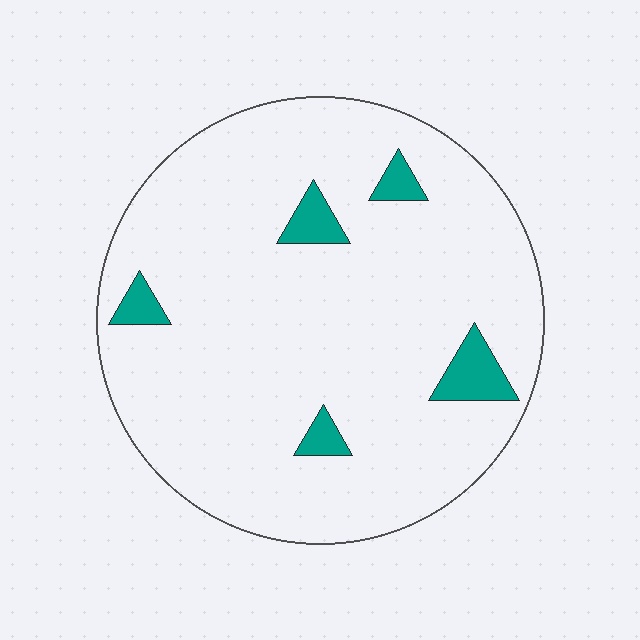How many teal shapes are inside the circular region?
5.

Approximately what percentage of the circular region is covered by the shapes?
Approximately 5%.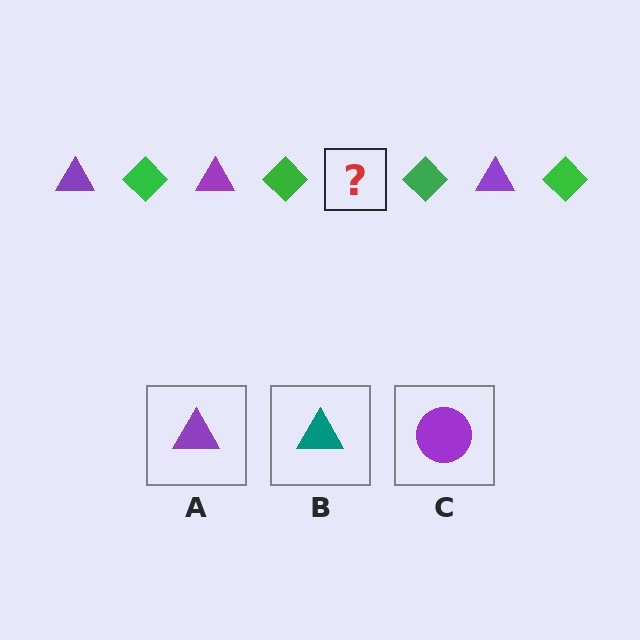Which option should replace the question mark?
Option A.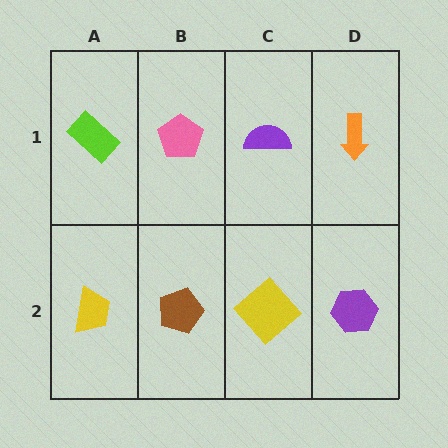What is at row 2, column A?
A yellow trapezoid.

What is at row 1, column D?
An orange arrow.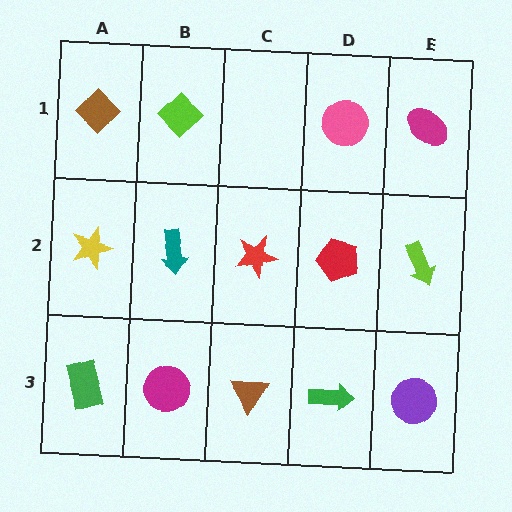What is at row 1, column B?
A lime diamond.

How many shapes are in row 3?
5 shapes.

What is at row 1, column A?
A brown diamond.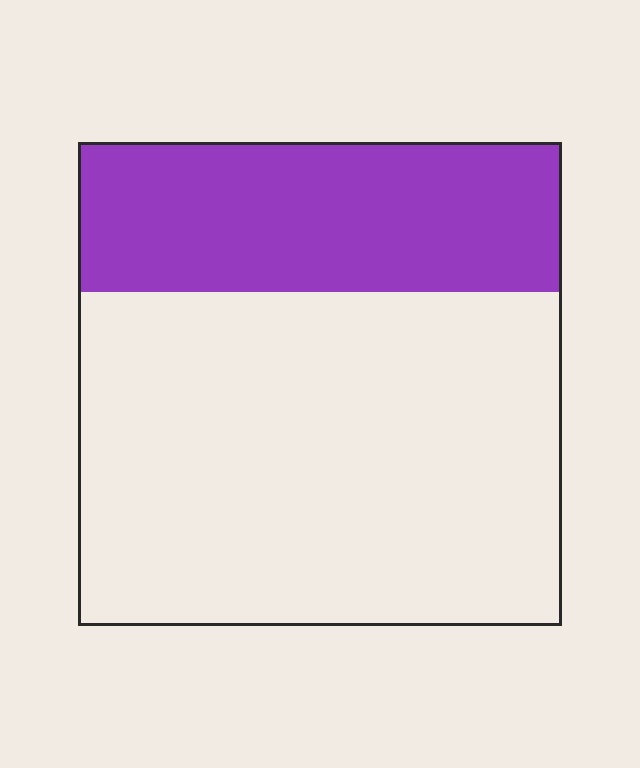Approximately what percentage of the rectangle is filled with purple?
Approximately 30%.